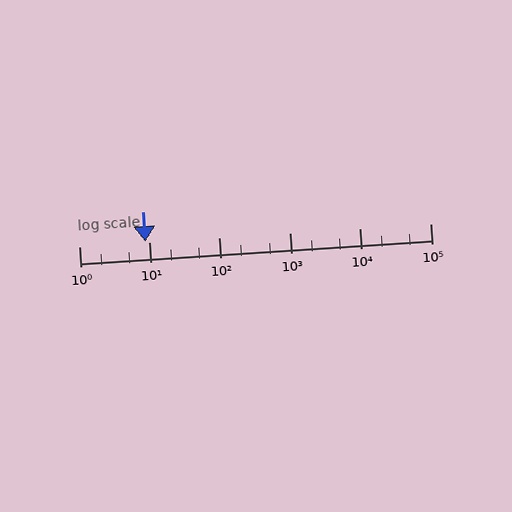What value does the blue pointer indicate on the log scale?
The pointer indicates approximately 8.7.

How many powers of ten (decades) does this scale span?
The scale spans 5 decades, from 1 to 100000.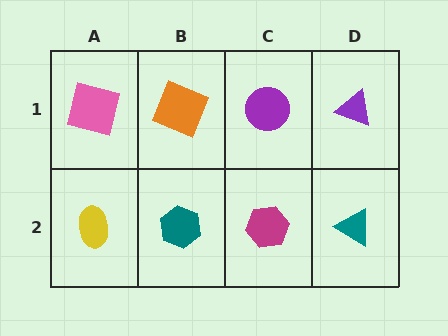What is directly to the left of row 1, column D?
A purple circle.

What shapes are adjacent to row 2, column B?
An orange square (row 1, column B), a yellow ellipse (row 2, column A), a magenta hexagon (row 2, column C).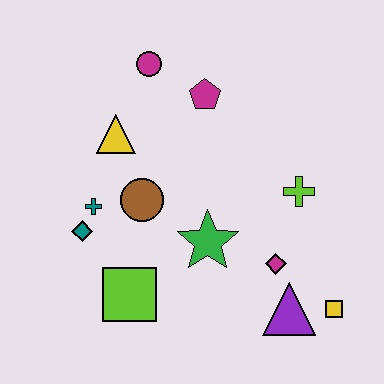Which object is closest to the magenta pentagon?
The magenta circle is closest to the magenta pentagon.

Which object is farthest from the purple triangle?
The magenta circle is farthest from the purple triangle.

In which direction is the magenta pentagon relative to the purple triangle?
The magenta pentagon is above the purple triangle.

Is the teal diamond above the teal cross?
No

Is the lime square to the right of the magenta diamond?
No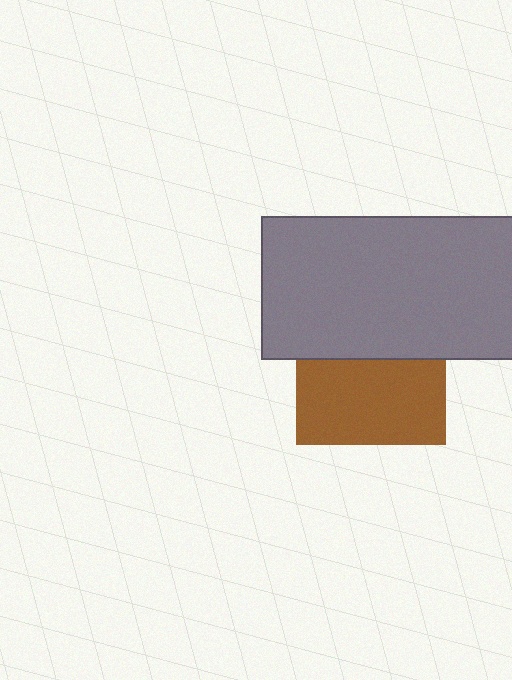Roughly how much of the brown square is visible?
About half of it is visible (roughly 57%).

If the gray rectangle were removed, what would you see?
You would see the complete brown square.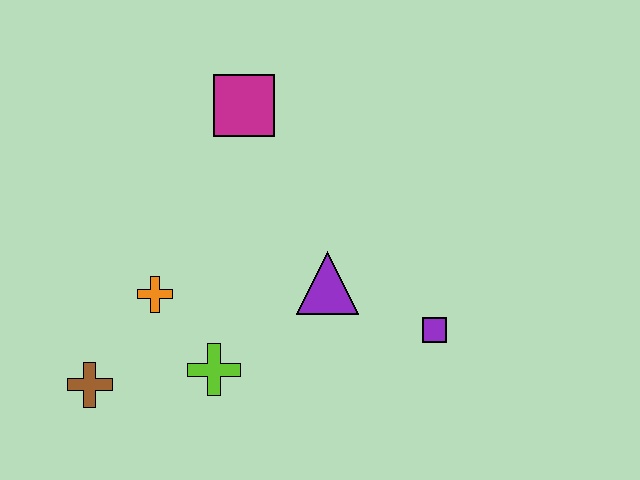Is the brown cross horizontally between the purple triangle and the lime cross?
No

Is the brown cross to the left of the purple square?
Yes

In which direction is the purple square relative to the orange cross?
The purple square is to the right of the orange cross.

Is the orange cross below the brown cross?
No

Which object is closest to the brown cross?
The orange cross is closest to the brown cross.